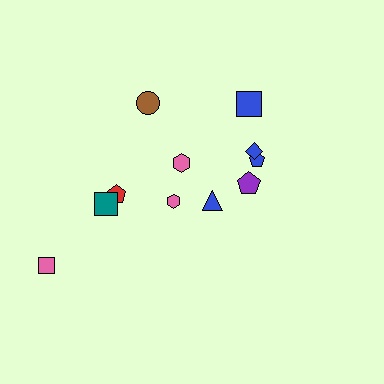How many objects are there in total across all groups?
There are 11 objects.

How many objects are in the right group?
There are 7 objects.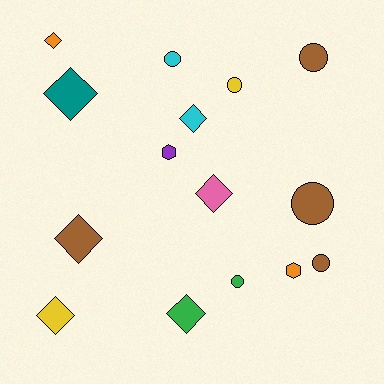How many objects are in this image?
There are 15 objects.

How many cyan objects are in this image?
There are 2 cyan objects.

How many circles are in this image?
There are 6 circles.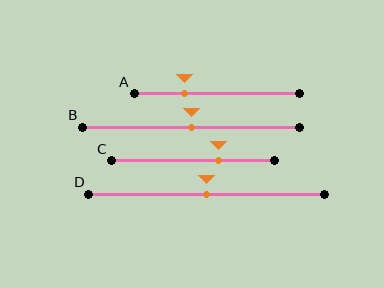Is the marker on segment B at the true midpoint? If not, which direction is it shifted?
Yes, the marker on segment B is at the true midpoint.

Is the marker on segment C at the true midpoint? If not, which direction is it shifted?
No, the marker on segment C is shifted to the right by about 16% of the segment length.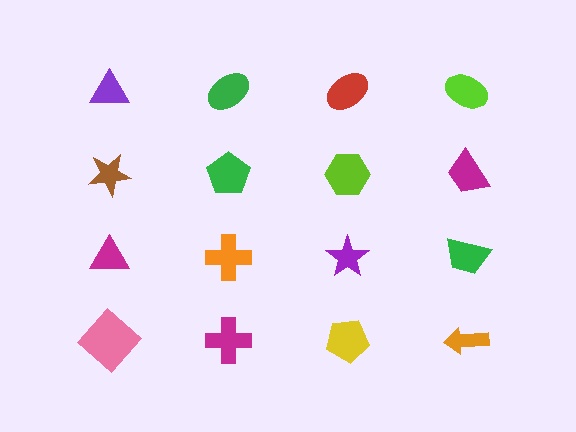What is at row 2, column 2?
A green pentagon.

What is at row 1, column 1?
A purple triangle.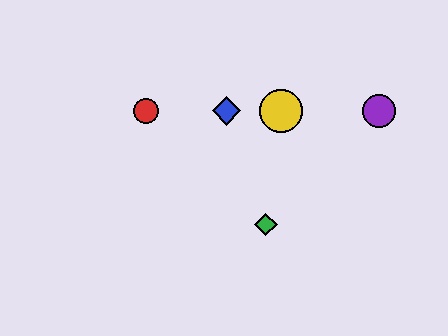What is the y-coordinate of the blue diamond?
The blue diamond is at y≈111.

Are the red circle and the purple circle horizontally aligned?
Yes, both are at y≈111.